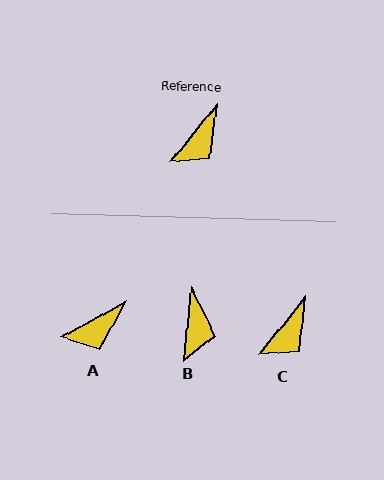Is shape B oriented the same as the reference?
No, it is off by about 33 degrees.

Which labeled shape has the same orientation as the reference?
C.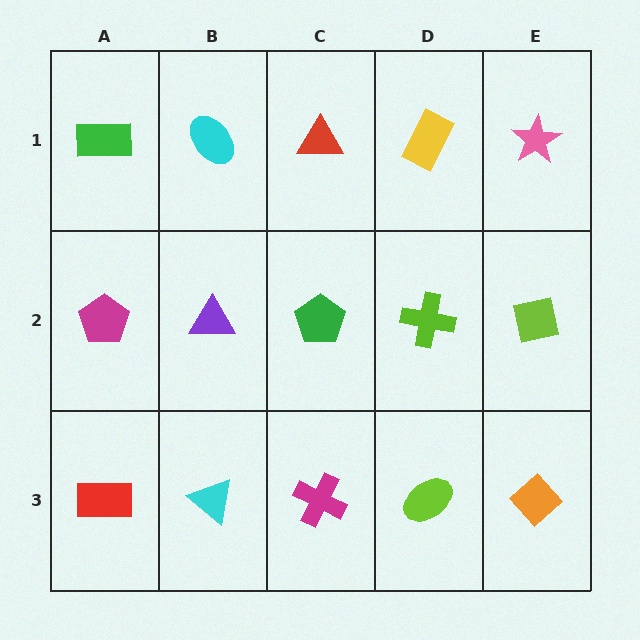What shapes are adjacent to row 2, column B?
A cyan ellipse (row 1, column B), a cyan triangle (row 3, column B), a magenta pentagon (row 2, column A), a green pentagon (row 2, column C).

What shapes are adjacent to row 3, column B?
A purple triangle (row 2, column B), a red rectangle (row 3, column A), a magenta cross (row 3, column C).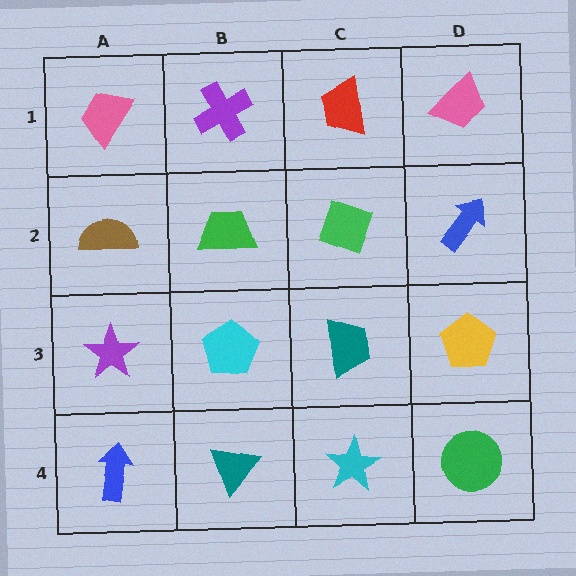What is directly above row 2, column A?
A pink trapezoid.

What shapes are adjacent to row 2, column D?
A pink trapezoid (row 1, column D), a yellow pentagon (row 3, column D), a green diamond (row 2, column C).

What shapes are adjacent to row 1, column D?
A blue arrow (row 2, column D), a red trapezoid (row 1, column C).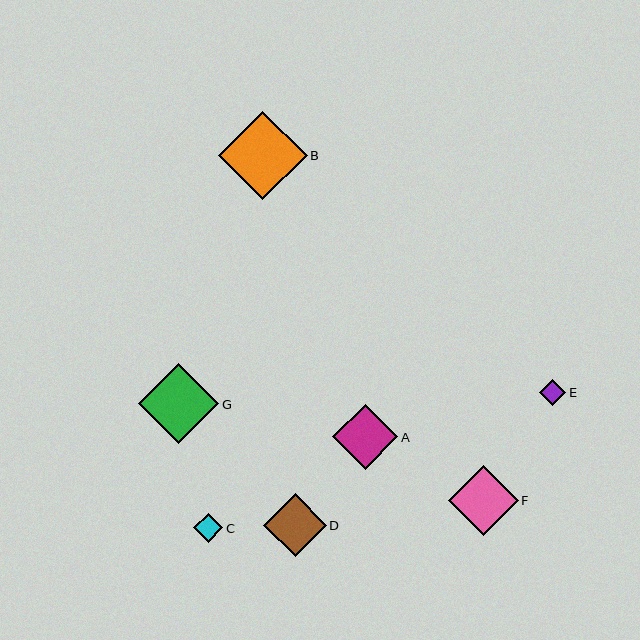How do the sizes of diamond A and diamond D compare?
Diamond A and diamond D are approximately the same size.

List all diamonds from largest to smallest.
From largest to smallest: B, G, F, A, D, C, E.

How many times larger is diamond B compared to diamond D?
Diamond B is approximately 1.4 times the size of diamond D.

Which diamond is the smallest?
Diamond E is the smallest with a size of approximately 26 pixels.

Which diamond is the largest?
Diamond B is the largest with a size of approximately 89 pixels.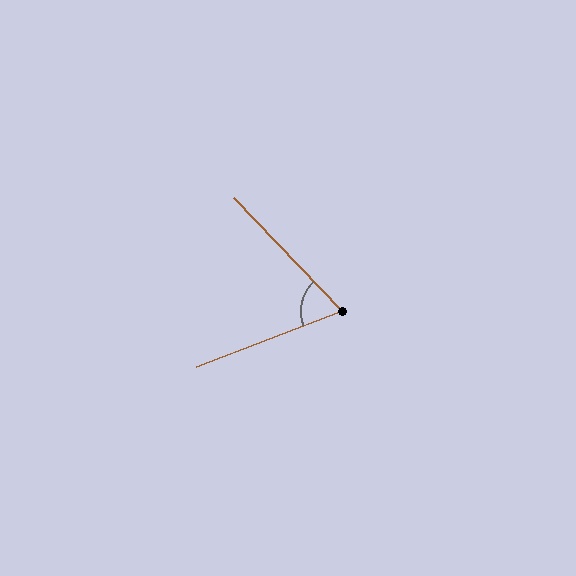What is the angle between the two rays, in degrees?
Approximately 67 degrees.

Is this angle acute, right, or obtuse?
It is acute.